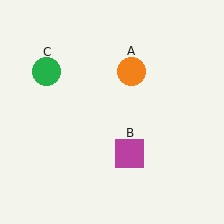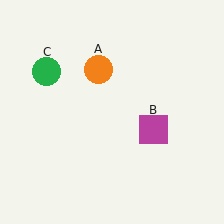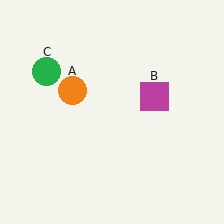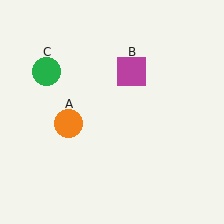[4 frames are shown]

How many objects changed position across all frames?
2 objects changed position: orange circle (object A), magenta square (object B).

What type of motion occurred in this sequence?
The orange circle (object A), magenta square (object B) rotated counterclockwise around the center of the scene.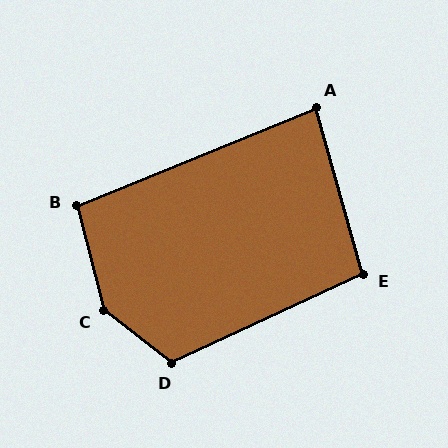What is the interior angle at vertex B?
Approximately 98 degrees (obtuse).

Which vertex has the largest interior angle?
C, at approximately 142 degrees.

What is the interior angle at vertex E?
Approximately 99 degrees (obtuse).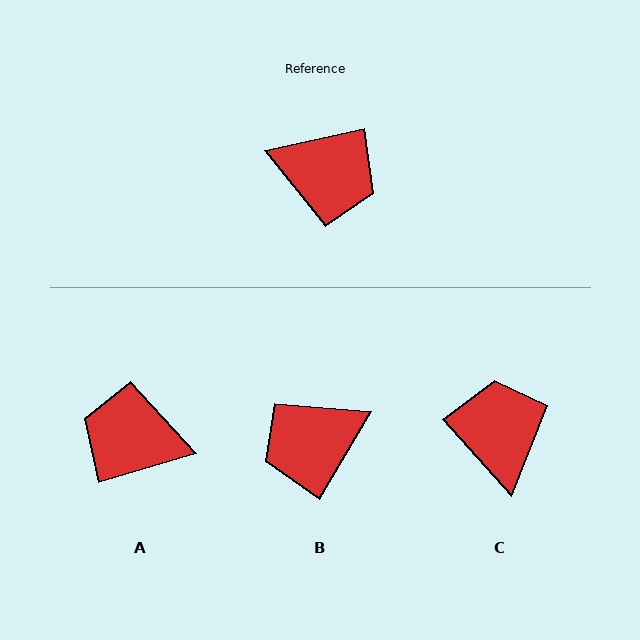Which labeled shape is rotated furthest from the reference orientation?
A, about 176 degrees away.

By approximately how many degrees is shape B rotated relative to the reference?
Approximately 133 degrees clockwise.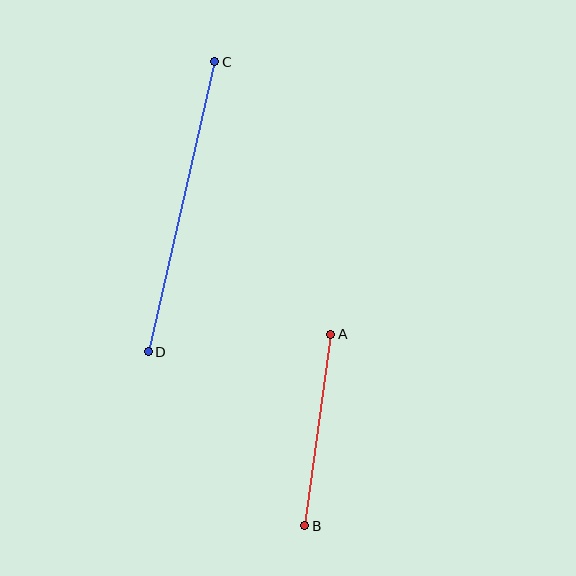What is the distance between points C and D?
The distance is approximately 297 pixels.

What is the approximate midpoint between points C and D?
The midpoint is at approximately (181, 207) pixels.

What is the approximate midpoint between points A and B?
The midpoint is at approximately (318, 430) pixels.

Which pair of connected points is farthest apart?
Points C and D are farthest apart.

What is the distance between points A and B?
The distance is approximately 193 pixels.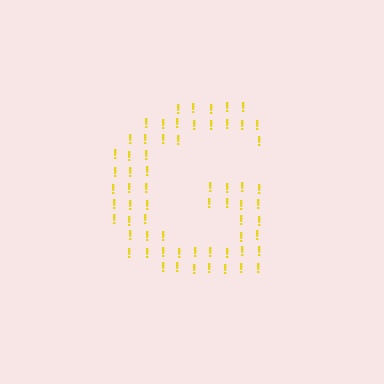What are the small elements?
The small elements are exclamation marks.